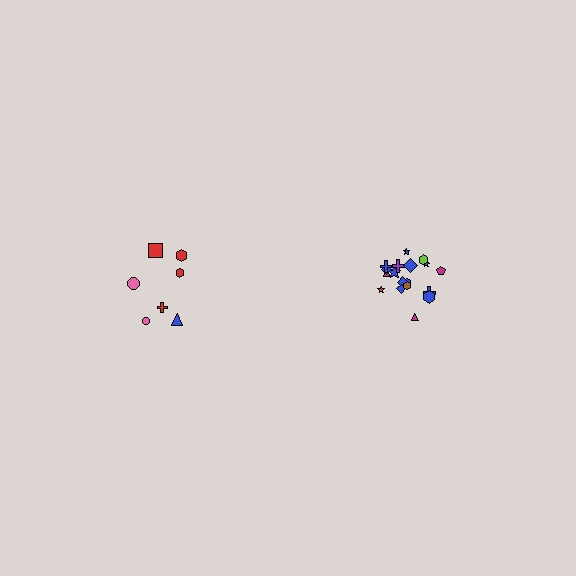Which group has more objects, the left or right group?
The right group.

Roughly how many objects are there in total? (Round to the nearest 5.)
Roughly 25 objects in total.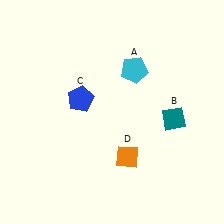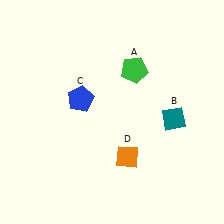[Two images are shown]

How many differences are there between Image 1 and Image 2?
There is 1 difference between the two images.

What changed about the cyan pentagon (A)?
In Image 1, A is cyan. In Image 2, it changed to green.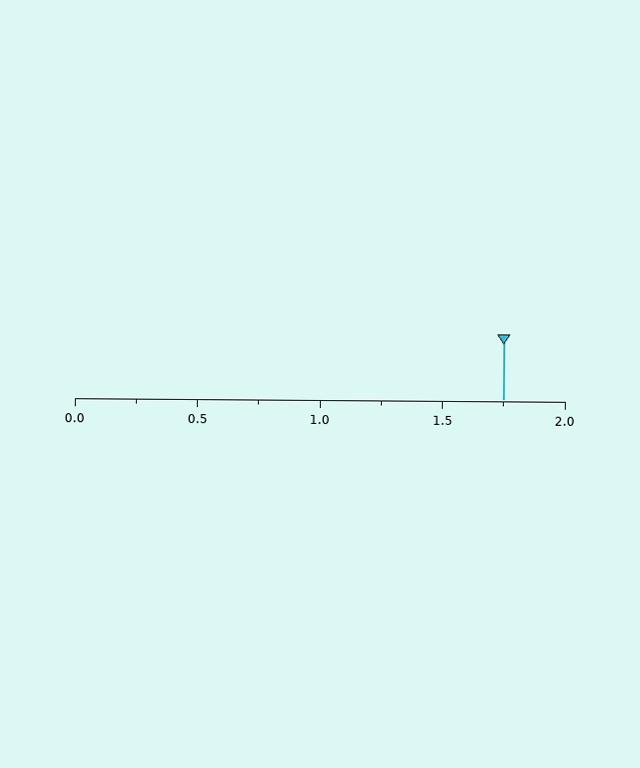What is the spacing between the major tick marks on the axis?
The major ticks are spaced 0.5 apart.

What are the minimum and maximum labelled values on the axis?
The axis runs from 0.0 to 2.0.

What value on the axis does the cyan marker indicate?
The marker indicates approximately 1.75.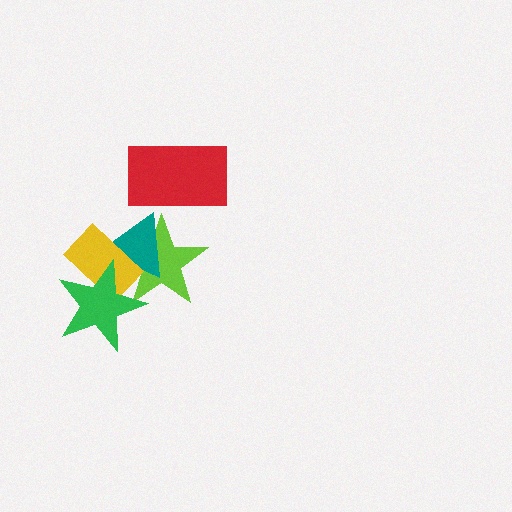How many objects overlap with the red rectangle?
1 object overlaps with the red rectangle.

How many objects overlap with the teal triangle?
3 objects overlap with the teal triangle.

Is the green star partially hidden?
No, no other shape covers it.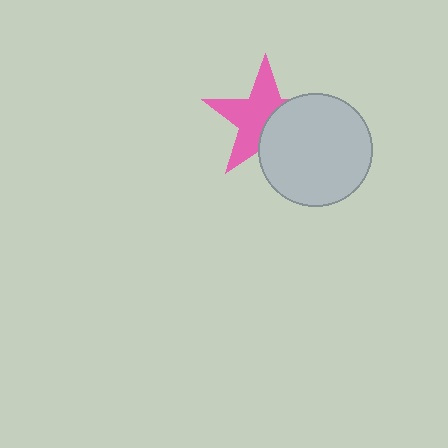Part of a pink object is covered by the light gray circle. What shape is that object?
It is a star.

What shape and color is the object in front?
The object in front is a light gray circle.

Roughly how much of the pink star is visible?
About half of it is visible (roughly 59%).